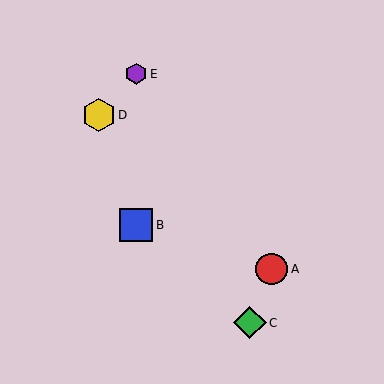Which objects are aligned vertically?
Objects B, E are aligned vertically.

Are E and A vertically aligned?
No, E is at x≈136 and A is at x≈272.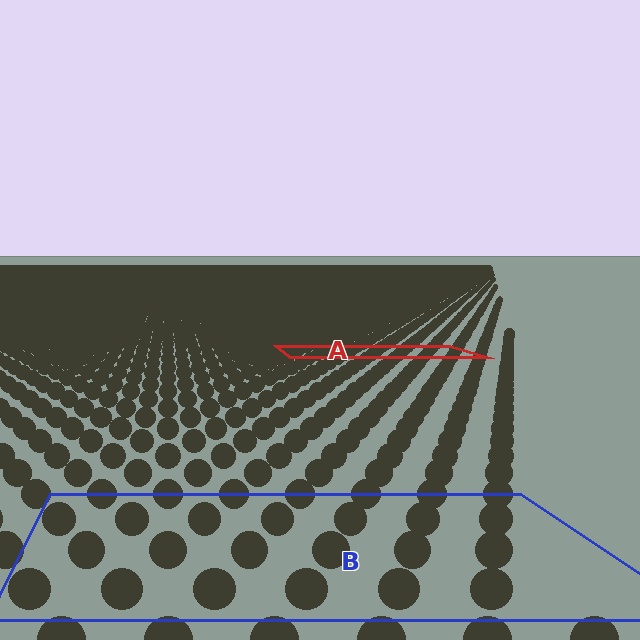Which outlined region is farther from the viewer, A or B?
Region A is farther from the viewer — the texture elements inside it appear smaller and more densely packed.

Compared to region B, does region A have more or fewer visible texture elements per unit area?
Region A has more texture elements per unit area — they are packed more densely because it is farther away.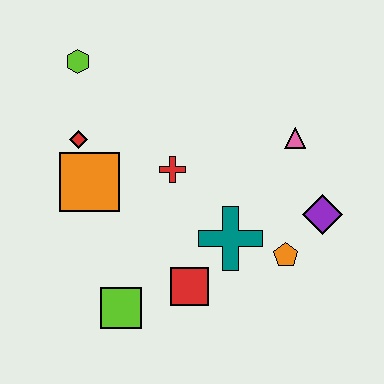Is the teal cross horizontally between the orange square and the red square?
No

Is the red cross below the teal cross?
No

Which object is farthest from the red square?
The lime hexagon is farthest from the red square.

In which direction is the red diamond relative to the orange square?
The red diamond is above the orange square.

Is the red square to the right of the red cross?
Yes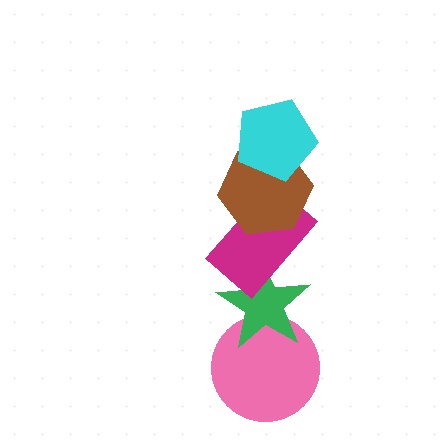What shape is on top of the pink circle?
The green star is on top of the pink circle.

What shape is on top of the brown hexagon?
The cyan pentagon is on top of the brown hexagon.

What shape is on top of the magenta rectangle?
The brown hexagon is on top of the magenta rectangle.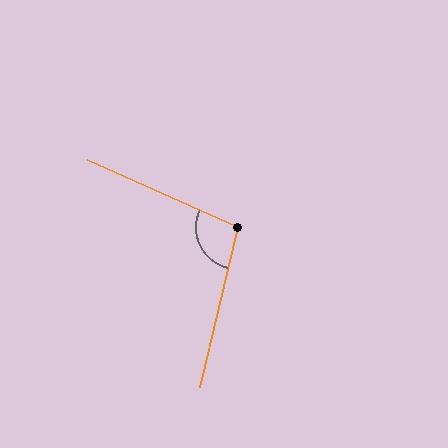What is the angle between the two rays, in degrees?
Approximately 101 degrees.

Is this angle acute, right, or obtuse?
It is obtuse.